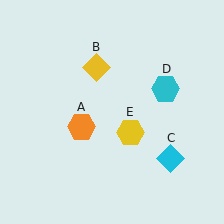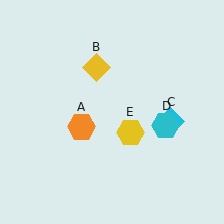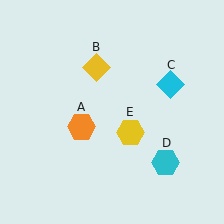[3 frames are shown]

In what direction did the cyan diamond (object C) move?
The cyan diamond (object C) moved up.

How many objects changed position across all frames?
2 objects changed position: cyan diamond (object C), cyan hexagon (object D).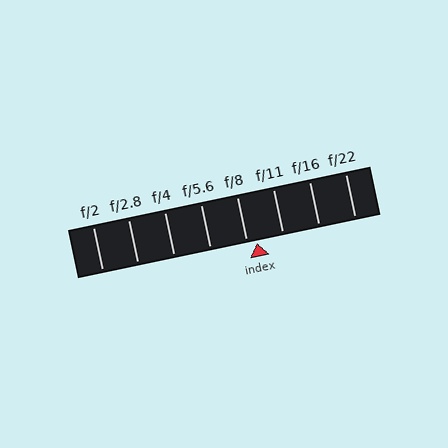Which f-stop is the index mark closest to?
The index mark is closest to f/8.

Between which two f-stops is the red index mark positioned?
The index mark is between f/8 and f/11.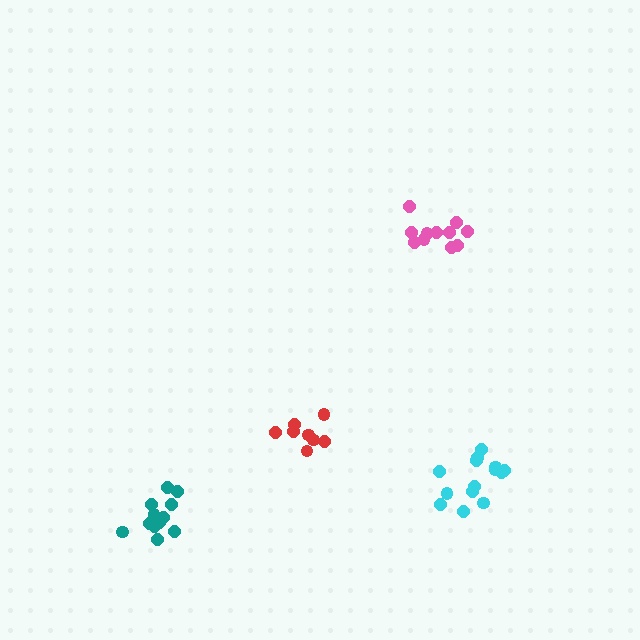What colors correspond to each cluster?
The clusters are colored: cyan, pink, red, teal.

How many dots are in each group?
Group 1: 14 dots, Group 2: 11 dots, Group 3: 8 dots, Group 4: 12 dots (45 total).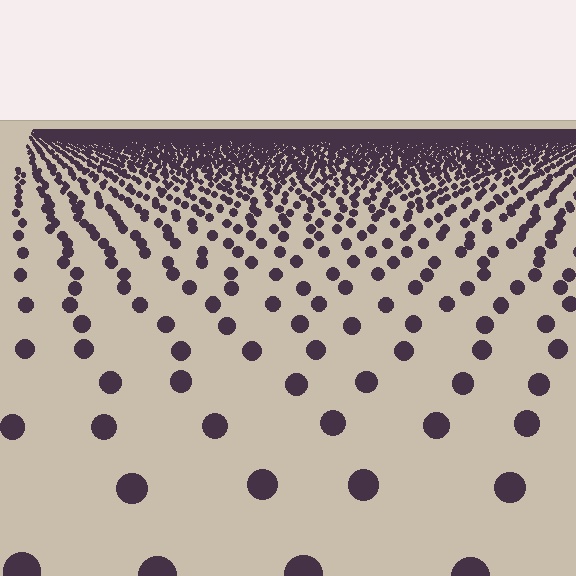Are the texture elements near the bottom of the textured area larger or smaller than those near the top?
Larger. Near the bottom, elements are closer to the viewer and appear at a bigger on-screen size.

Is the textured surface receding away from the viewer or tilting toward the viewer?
The surface is receding away from the viewer. Texture elements get smaller and denser toward the top.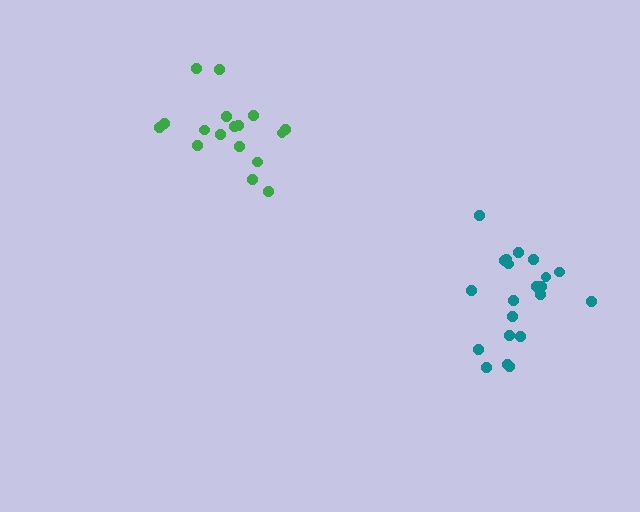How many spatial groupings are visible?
There are 2 spatial groupings.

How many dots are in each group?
Group 1: 17 dots, Group 2: 21 dots (38 total).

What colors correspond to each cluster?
The clusters are colored: green, teal.